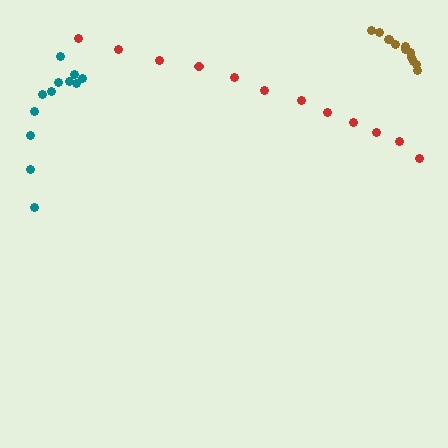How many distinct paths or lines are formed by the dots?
There are 3 distinct paths.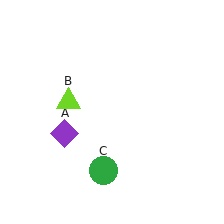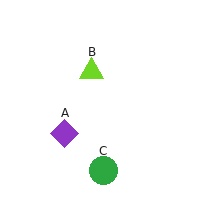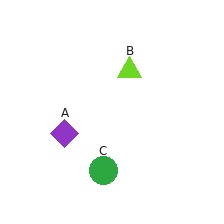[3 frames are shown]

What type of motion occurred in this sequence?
The lime triangle (object B) rotated clockwise around the center of the scene.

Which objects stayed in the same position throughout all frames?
Purple diamond (object A) and green circle (object C) remained stationary.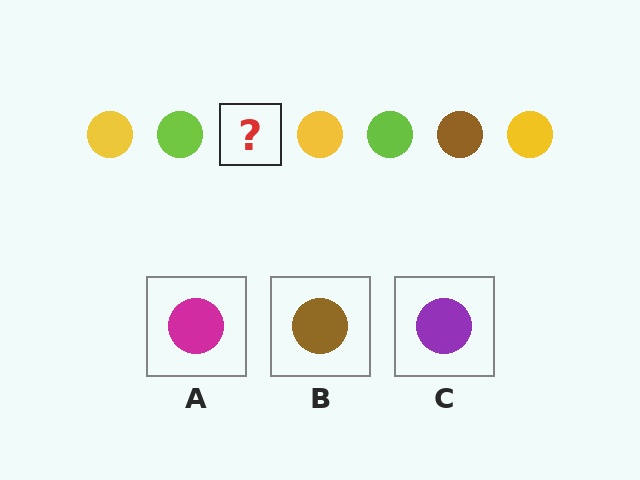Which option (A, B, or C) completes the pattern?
B.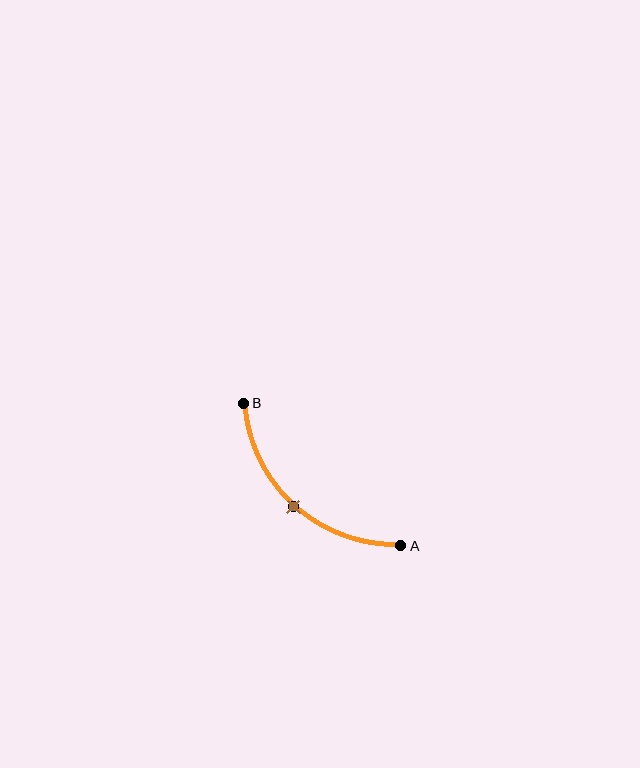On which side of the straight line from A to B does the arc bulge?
The arc bulges below and to the left of the straight line connecting A and B.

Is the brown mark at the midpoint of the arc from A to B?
Yes. The brown mark lies on the arc at equal arc-length from both A and B — it is the arc midpoint.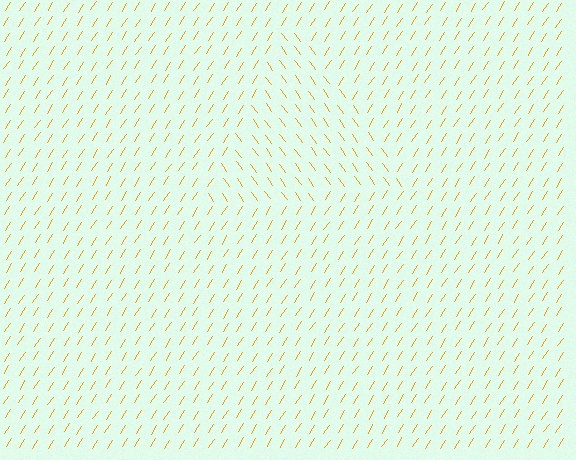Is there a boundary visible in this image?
Yes, there is a texture boundary formed by a change in line orientation.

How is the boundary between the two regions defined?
The boundary is defined purely by a change in line orientation (approximately 68 degrees difference). All lines are the same color and thickness.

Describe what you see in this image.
The image is filled with small orange line segments. A triangle region in the image has lines oriented differently from the surrounding lines, creating a visible texture boundary.